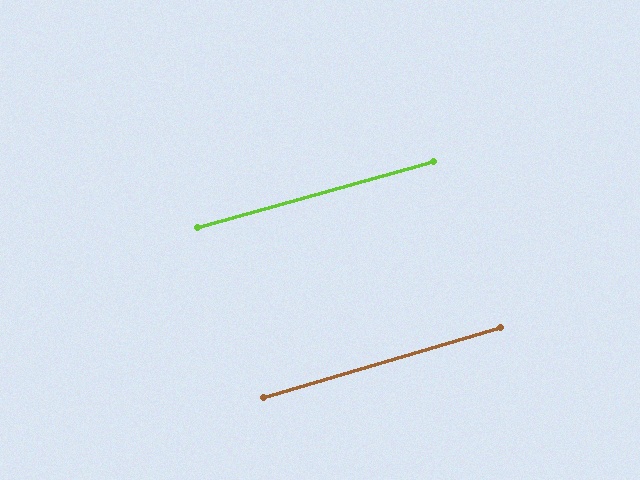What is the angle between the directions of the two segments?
Approximately 1 degree.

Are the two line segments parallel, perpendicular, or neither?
Parallel — their directions differ by only 0.7°.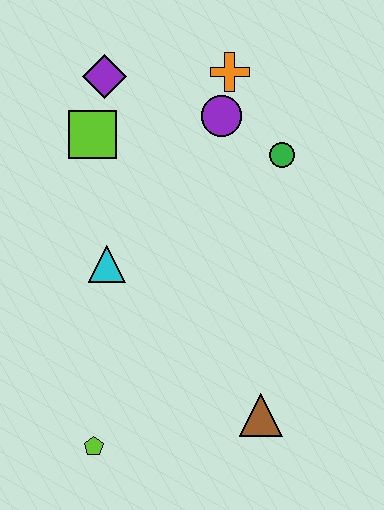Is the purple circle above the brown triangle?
Yes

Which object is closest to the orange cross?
The purple circle is closest to the orange cross.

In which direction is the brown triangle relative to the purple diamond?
The brown triangle is below the purple diamond.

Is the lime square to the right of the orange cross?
No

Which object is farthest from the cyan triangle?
The orange cross is farthest from the cyan triangle.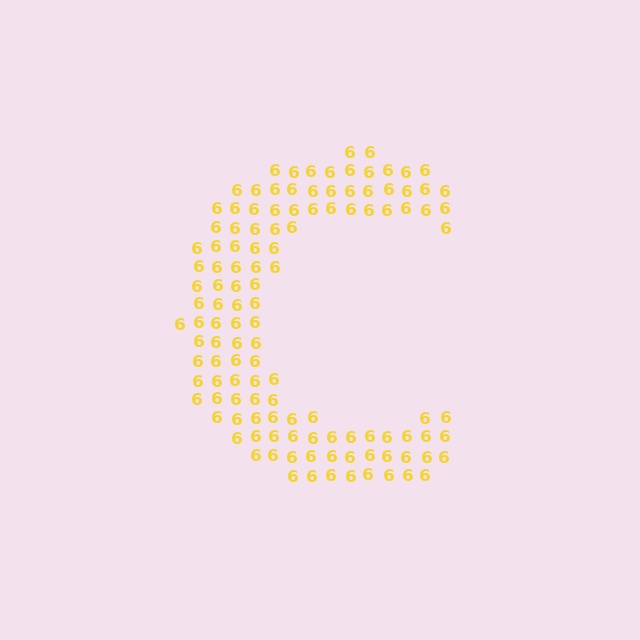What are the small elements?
The small elements are digit 6's.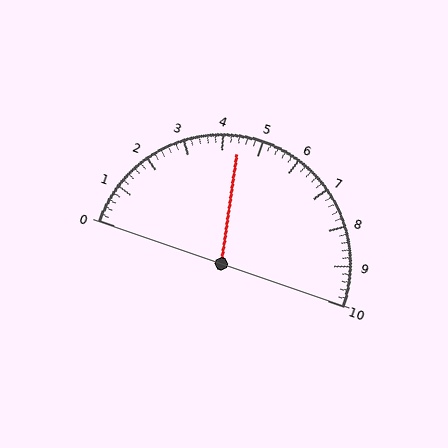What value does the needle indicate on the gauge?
The needle indicates approximately 4.4.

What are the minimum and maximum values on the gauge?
The gauge ranges from 0 to 10.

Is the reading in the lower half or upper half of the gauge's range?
The reading is in the lower half of the range (0 to 10).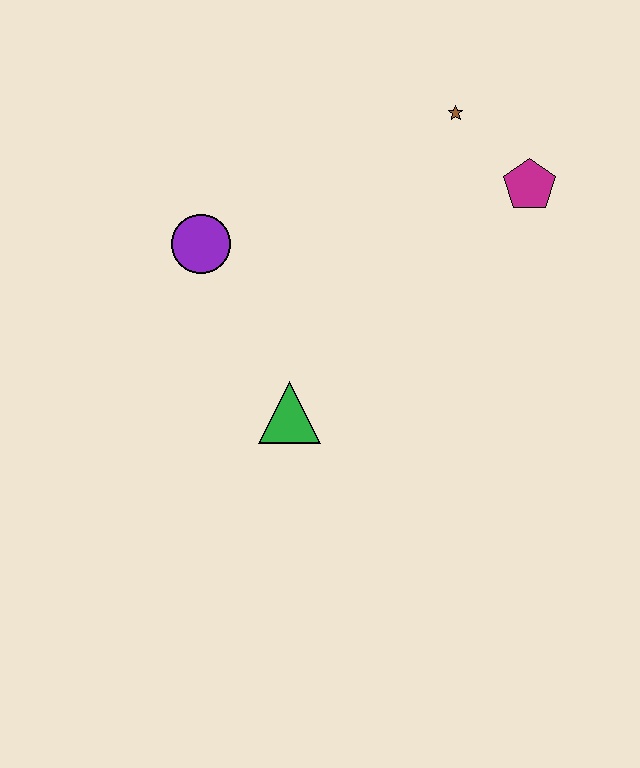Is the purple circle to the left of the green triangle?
Yes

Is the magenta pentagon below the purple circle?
No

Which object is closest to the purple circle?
The green triangle is closest to the purple circle.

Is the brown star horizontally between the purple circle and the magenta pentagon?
Yes